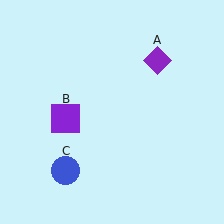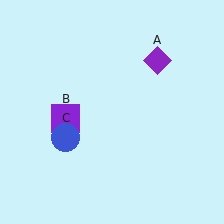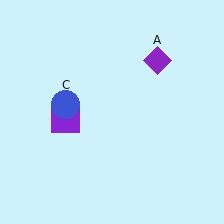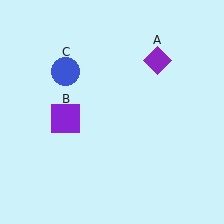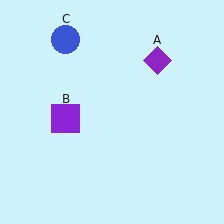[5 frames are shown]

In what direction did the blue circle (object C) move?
The blue circle (object C) moved up.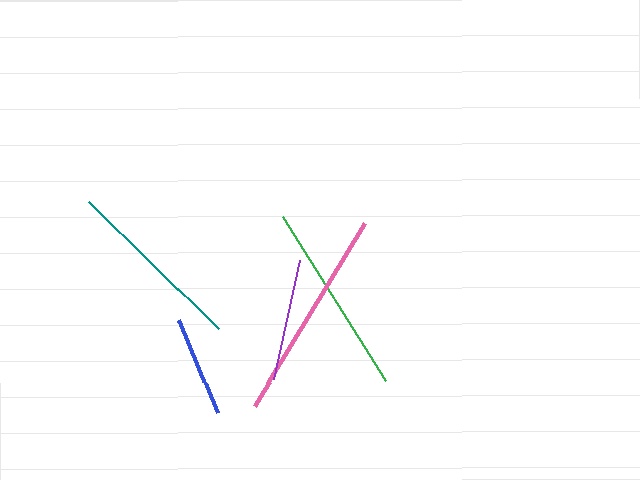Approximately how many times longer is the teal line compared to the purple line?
The teal line is approximately 1.5 times the length of the purple line.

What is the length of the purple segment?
The purple segment is approximately 122 pixels long.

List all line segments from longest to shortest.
From longest to shortest: pink, green, teal, purple, blue.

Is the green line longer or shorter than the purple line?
The green line is longer than the purple line.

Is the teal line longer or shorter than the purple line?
The teal line is longer than the purple line.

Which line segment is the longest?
The pink line is the longest at approximately 214 pixels.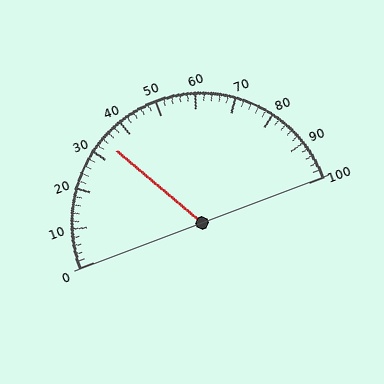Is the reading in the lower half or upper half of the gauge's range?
The reading is in the lower half of the range (0 to 100).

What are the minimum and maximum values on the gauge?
The gauge ranges from 0 to 100.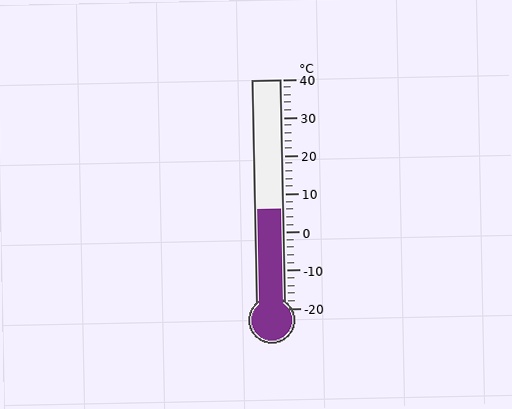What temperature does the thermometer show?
The thermometer shows approximately 6°C.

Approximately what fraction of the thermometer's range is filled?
The thermometer is filled to approximately 45% of its range.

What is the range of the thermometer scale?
The thermometer scale ranges from -20°C to 40°C.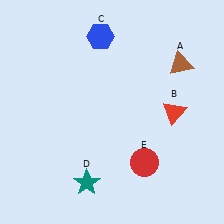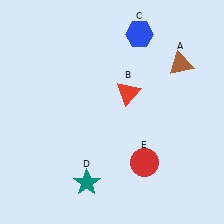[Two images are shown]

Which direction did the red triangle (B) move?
The red triangle (B) moved left.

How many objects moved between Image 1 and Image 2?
2 objects moved between the two images.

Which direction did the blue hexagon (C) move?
The blue hexagon (C) moved right.